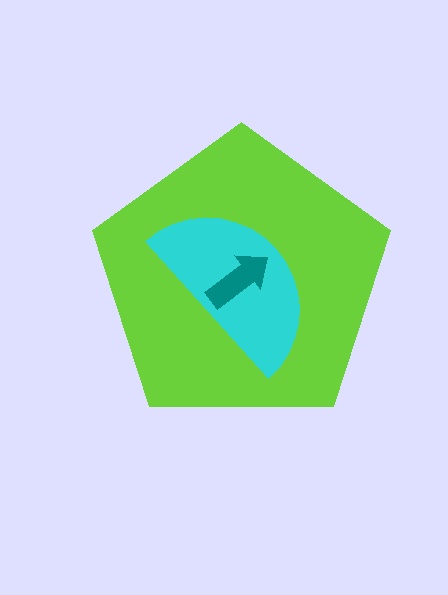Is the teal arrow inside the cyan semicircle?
Yes.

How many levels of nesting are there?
3.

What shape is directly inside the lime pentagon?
The cyan semicircle.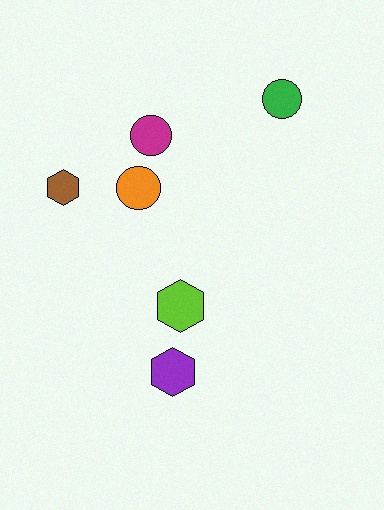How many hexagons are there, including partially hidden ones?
There are 3 hexagons.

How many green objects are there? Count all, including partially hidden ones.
There is 1 green object.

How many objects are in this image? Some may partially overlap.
There are 6 objects.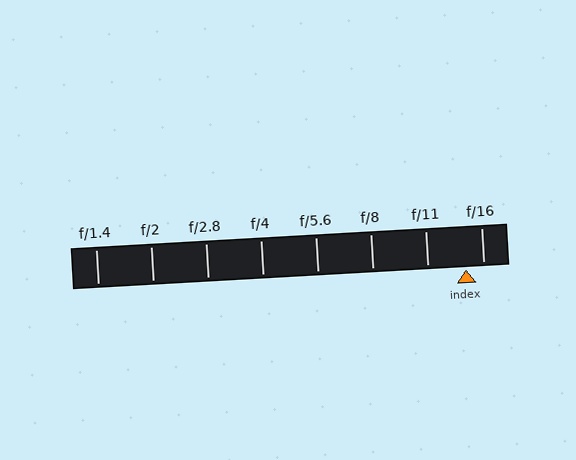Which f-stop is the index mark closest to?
The index mark is closest to f/16.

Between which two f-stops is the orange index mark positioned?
The index mark is between f/11 and f/16.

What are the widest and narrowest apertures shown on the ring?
The widest aperture shown is f/1.4 and the narrowest is f/16.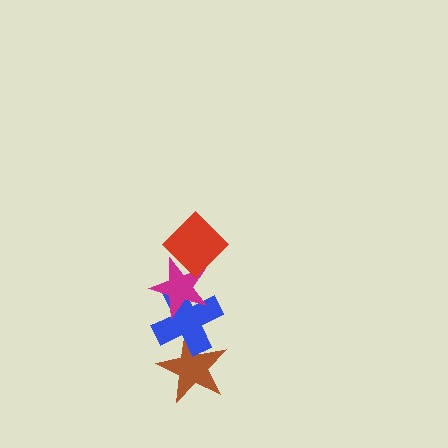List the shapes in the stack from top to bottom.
From top to bottom: the red diamond, the magenta star, the blue cross, the brown star.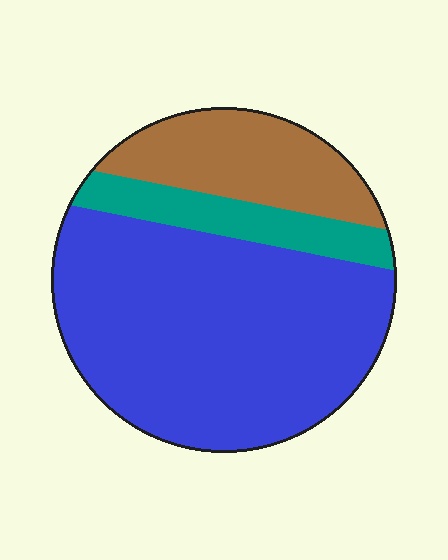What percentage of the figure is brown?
Brown takes up about one fifth (1/5) of the figure.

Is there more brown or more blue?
Blue.